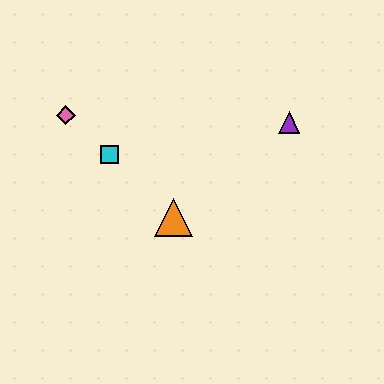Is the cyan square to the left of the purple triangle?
Yes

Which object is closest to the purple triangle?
The orange triangle is closest to the purple triangle.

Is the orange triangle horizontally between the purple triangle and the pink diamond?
Yes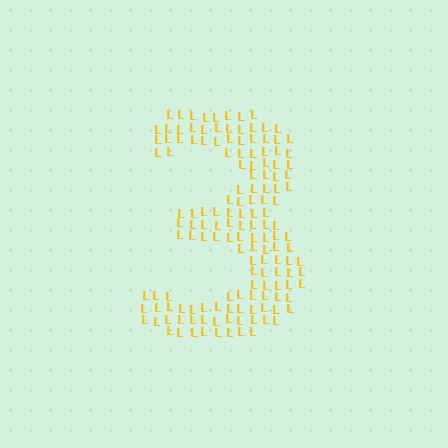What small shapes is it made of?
It is made of small letter L's.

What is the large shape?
The large shape is the digit 3.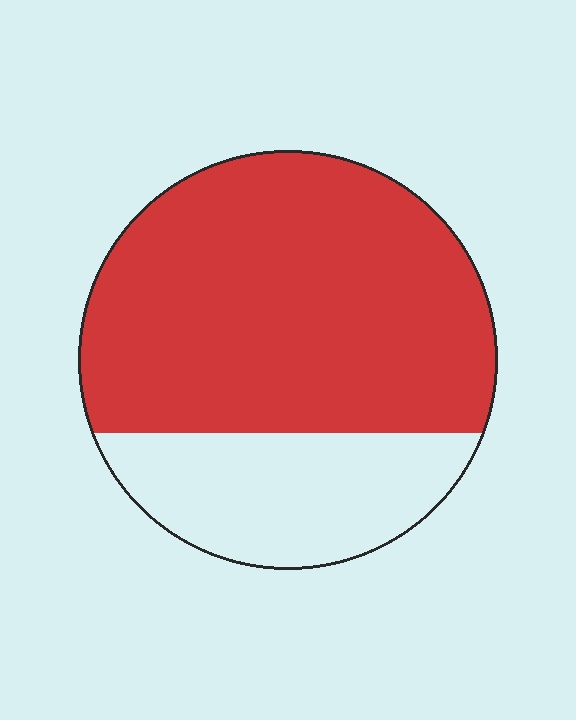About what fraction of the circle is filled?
About three quarters (3/4).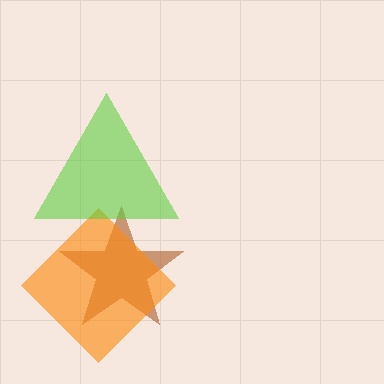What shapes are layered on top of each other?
The layered shapes are: a brown star, an orange diamond, a lime triangle.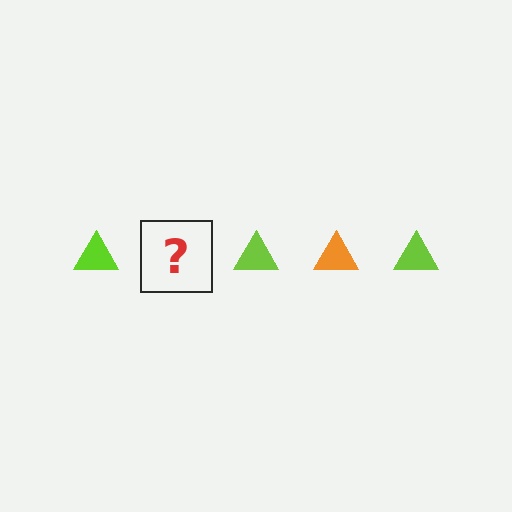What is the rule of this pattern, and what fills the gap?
The rule is that the pattern cycles through lime, orange triangles. The gap should be filled with an orange triangle.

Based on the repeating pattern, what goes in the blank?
The blank should be an orange triangle.